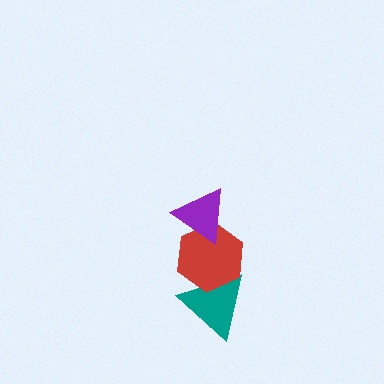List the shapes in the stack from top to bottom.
From top to bottom: the purple triangle, the red hexagon, the teal triangle.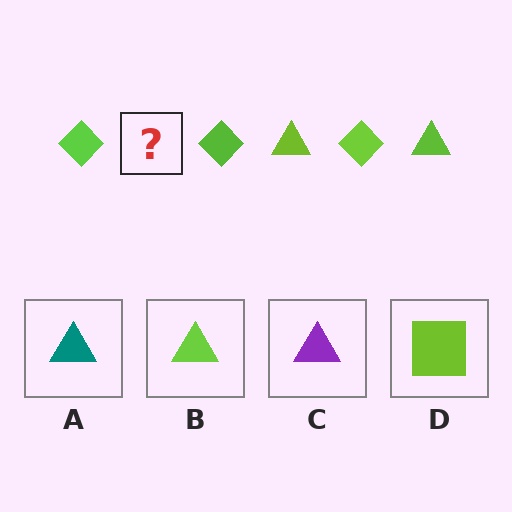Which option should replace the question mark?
Option B.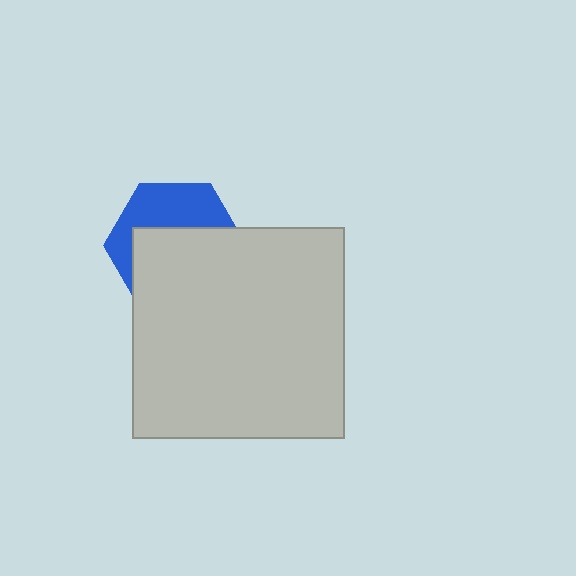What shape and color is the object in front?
The object in front is a light gray square.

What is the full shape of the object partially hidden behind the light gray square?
The partially hidden object is a blue hexagon.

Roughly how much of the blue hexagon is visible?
A small part of it is visible (roughly 40%).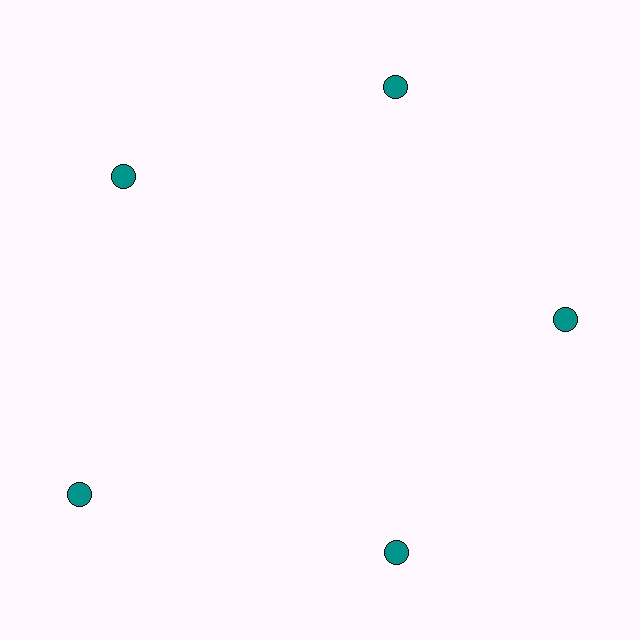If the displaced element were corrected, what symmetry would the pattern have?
It would have 5-fold rotational symmetry — the pattern would map onto itself every 72 degrees.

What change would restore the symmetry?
The symmetry would be restored by moving it inward, back onto the ring so that all 5 circles sit at equal angles and equal distance from the center.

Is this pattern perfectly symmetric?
No. The 5 teal circles are arranged in a ring, but one element near the 8 o'clock position is pushed outward from the center, breaking the 5-fold rotational symmetry.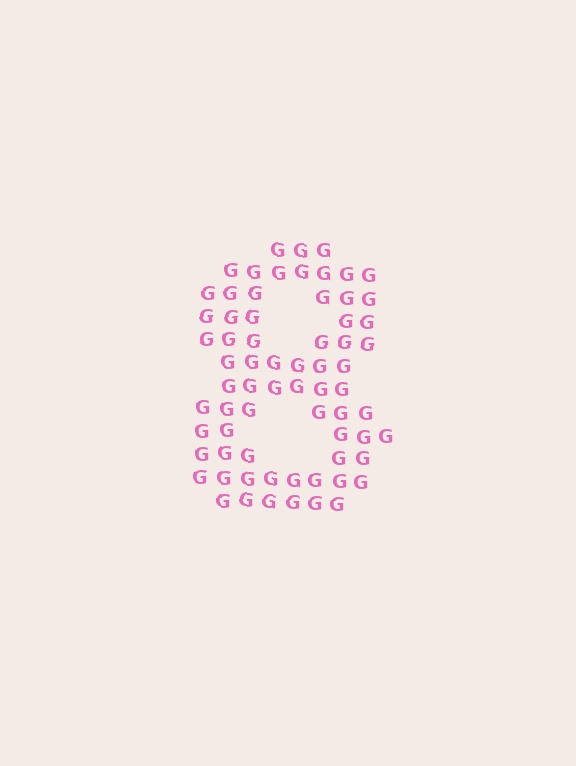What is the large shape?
The large shape is the digit 8.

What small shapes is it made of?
It is made of small letter G's.